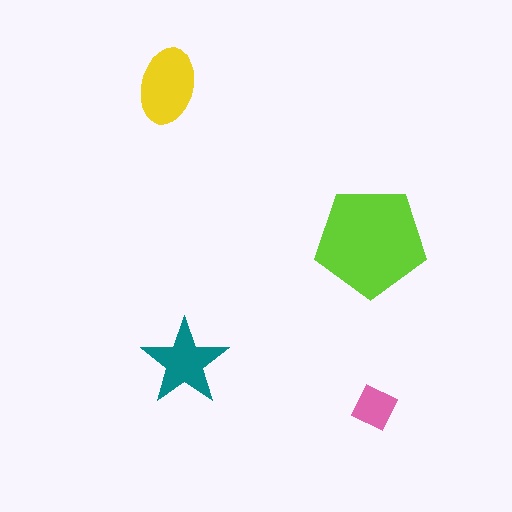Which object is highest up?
The yellow ellipse is topmost.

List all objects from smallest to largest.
The pink diamond, the teal star, the yellow ellipse, the lime pentagon.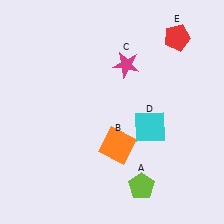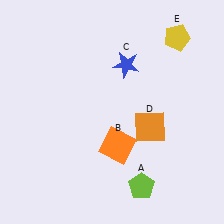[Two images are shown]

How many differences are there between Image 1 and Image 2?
There are 3 differences between the two images.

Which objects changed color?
C changed from magenta to blue. D changed from cyan to orange. E changed from red to yellow.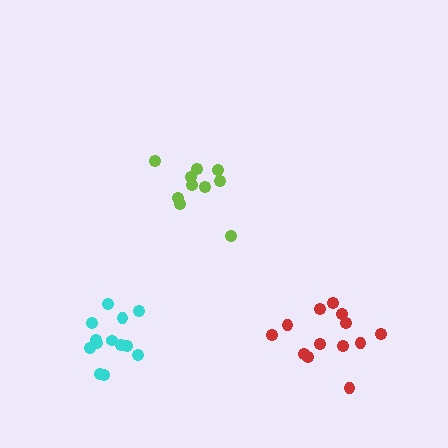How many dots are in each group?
Group 1: 10 dots, Group 2: 13 dots, Group 3: 13 dots (36 total).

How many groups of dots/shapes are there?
There are 3 groups.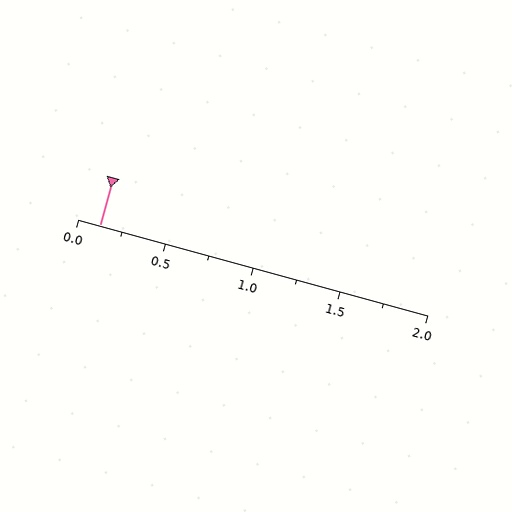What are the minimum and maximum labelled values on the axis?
The axis runs from 0.0 to 2.0.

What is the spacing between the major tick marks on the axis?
The major ticks are spaced 0.5 apart.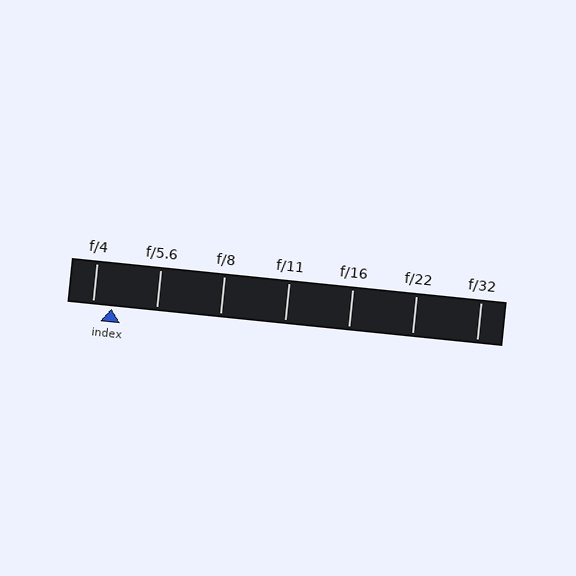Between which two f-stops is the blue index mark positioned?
The index mark is between f/4 and f/5.6.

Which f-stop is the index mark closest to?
The index mark is closest to f/4.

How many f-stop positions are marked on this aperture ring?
There are 7 f-stop positions marked.